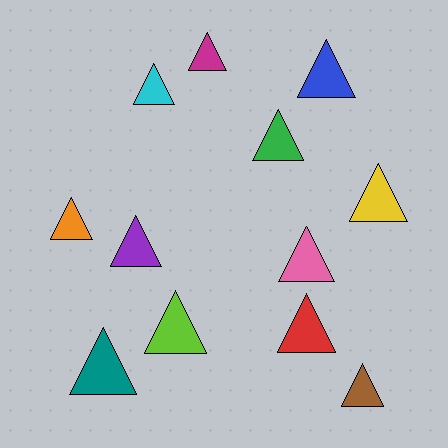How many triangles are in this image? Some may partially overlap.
There are 12 triangles.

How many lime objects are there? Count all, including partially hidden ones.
There is 1 lime object.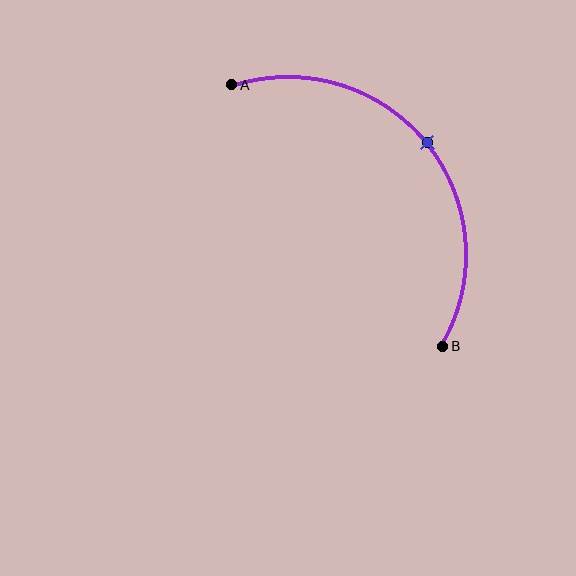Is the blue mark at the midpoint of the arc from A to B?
Yes. The blue mark lies on the arc at equal arc-length from both A and B — it is the arc midpoint.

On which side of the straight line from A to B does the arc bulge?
The arc bulges above and to the right of the straight line connecting A and B.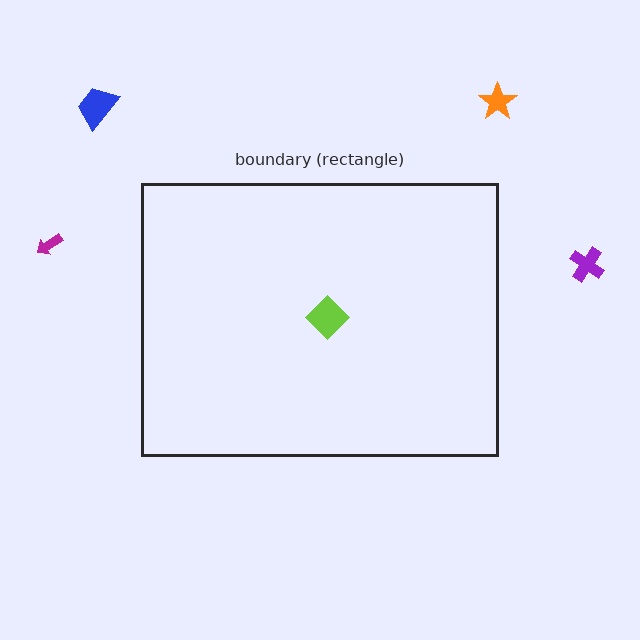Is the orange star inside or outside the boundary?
Outside.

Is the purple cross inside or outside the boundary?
Outside.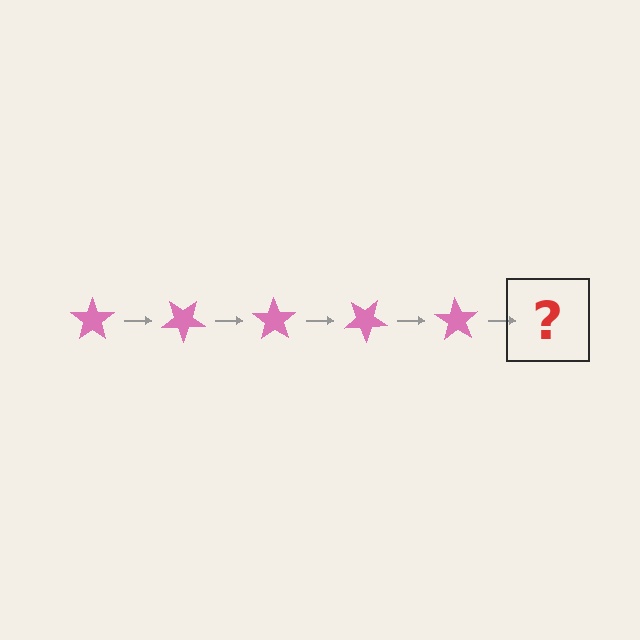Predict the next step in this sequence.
The next step is a pink star rotated 175 degrees.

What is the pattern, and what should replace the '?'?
The pattern is that the star rotates 35 degrees each step. The '?' should be a pink star rotated 175 degrees.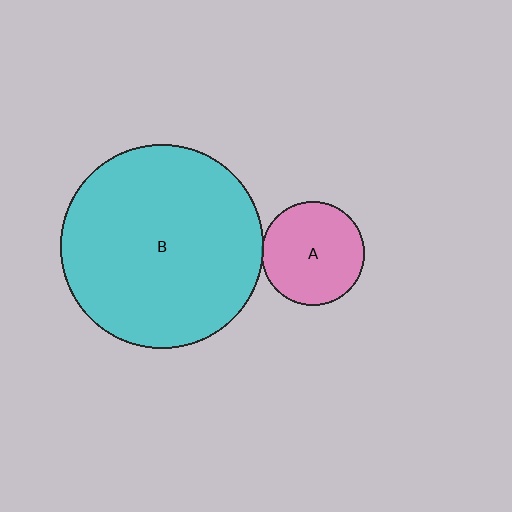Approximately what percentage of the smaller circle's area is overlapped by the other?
Approximately 5%.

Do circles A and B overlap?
Yes.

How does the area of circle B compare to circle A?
Approximately 3.9 times.